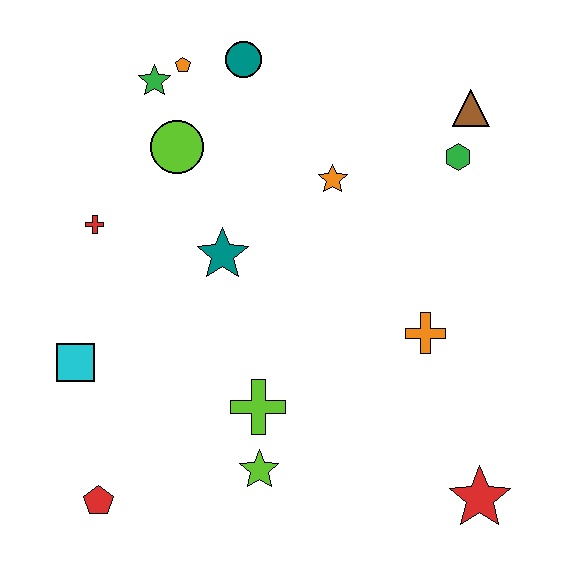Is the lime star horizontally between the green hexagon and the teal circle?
Yes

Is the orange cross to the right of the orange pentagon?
Yes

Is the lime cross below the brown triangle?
Yes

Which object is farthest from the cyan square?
The brown triangle is farthest from the cyan square.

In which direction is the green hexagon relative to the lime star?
The green hexagon is above the lime star.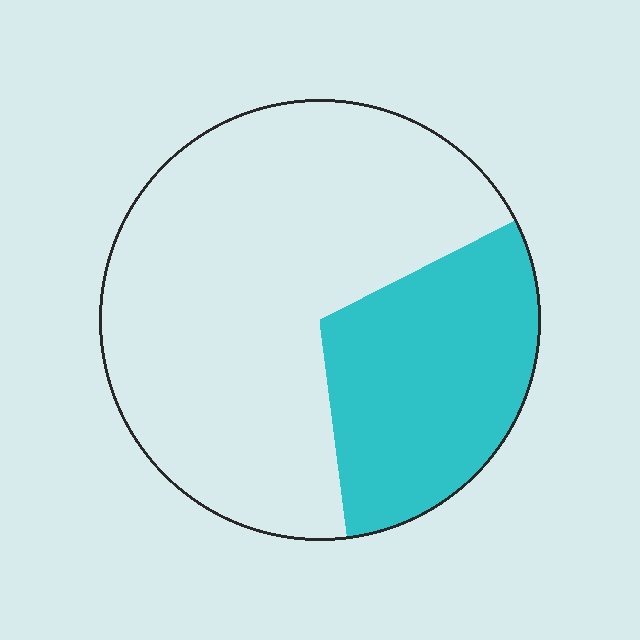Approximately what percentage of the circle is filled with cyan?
Approximately 30%.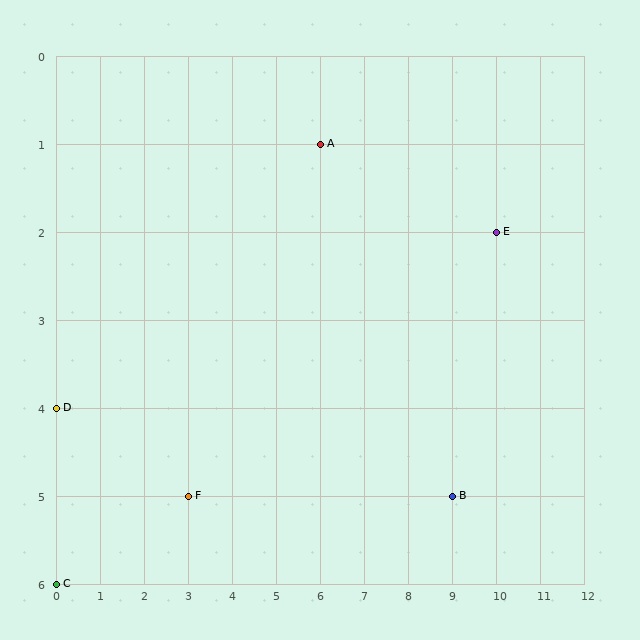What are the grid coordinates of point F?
Point F is at grid coordinates (3, 5).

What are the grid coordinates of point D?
Point D is at grid coordinates (0, 4).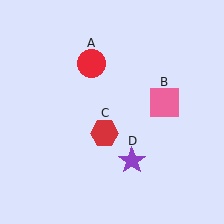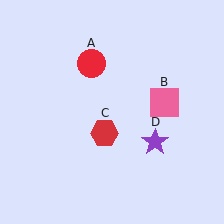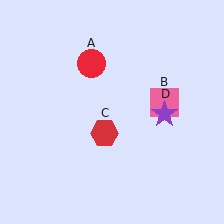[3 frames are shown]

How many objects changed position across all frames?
1 object changed position: purple star (object D).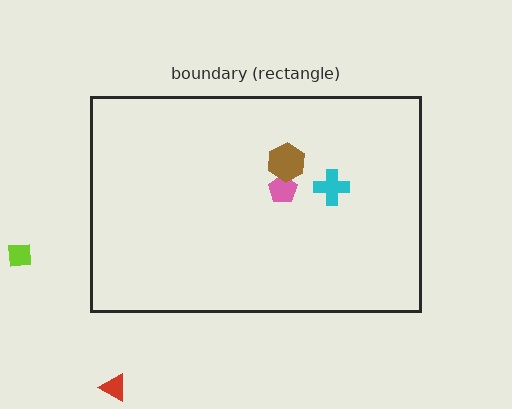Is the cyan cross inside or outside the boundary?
Inside.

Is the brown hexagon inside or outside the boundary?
Inside.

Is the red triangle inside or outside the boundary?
Outside.